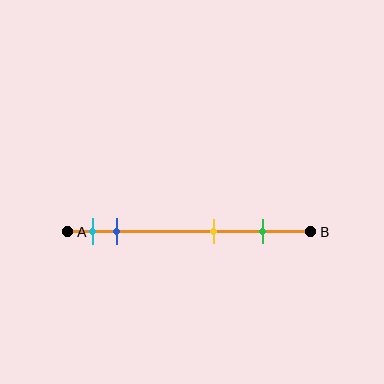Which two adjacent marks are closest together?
The cyan and blue marks are the closest adjacent pair.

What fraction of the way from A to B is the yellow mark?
The yellow mark is approximately 60% (0.6) of the way from A to B.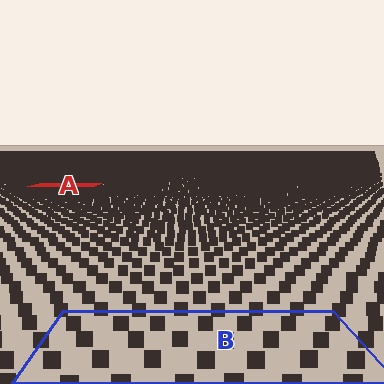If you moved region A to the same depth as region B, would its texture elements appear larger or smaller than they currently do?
They would appear larger. At a closer depth, the same texture elements are projected at a bigger on-screen size.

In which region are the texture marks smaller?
The texture marks are smaller in region A, because it is farther away.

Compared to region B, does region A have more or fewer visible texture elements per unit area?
Region A has more texture elements per unit area — they are packed more densely because it is farther away.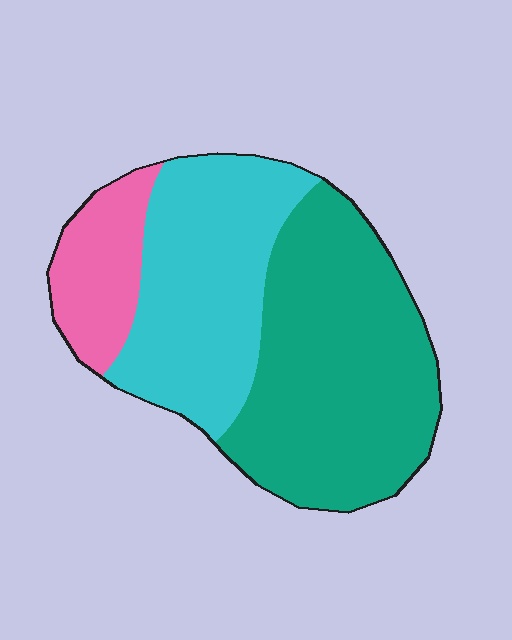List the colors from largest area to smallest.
From largest to smallest: teal, cyan, pink.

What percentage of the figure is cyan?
Cyan covers about 35% of the figure.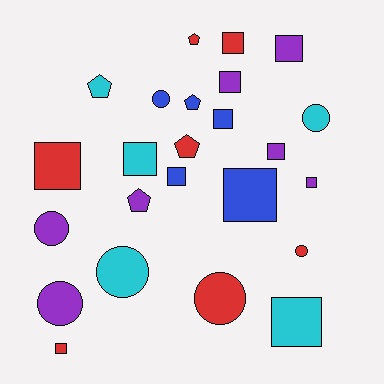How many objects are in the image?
There are 24 objects.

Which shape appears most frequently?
Square, with 12 objects.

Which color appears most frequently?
Red, with 7 objects.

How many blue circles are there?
There is 1 blue circle.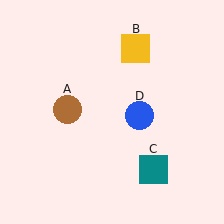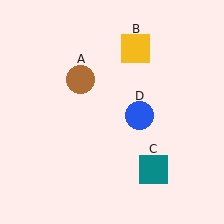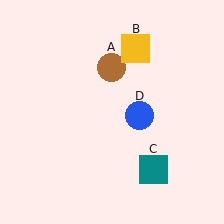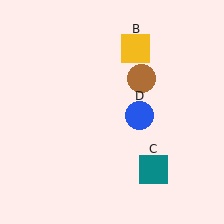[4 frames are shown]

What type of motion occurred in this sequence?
The brown circle (object A) rotated clockwise around the center of the scene.